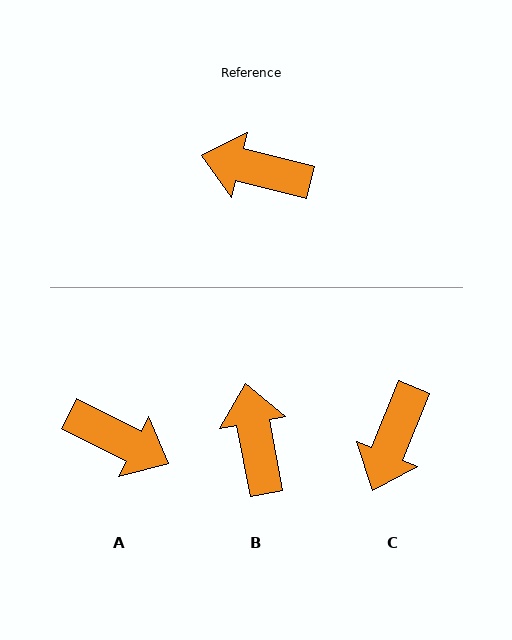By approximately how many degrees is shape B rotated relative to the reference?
Approximately 65 degrees clockwise.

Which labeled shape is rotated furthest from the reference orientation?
A, about 167 degrees away.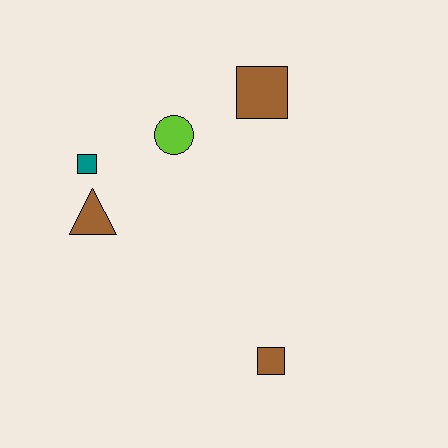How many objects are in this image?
There are 5 objects.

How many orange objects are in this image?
There are no orange objects.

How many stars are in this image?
There are no stars.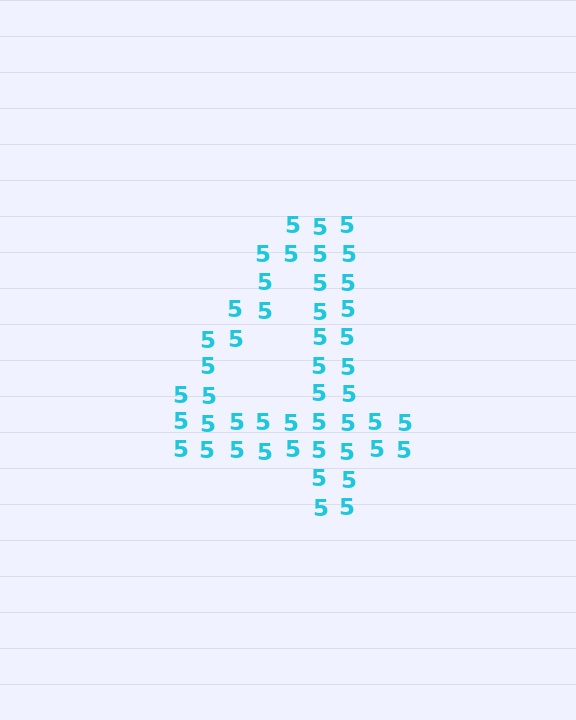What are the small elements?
The small elements are digit 5's.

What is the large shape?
The large shape is the digit 4.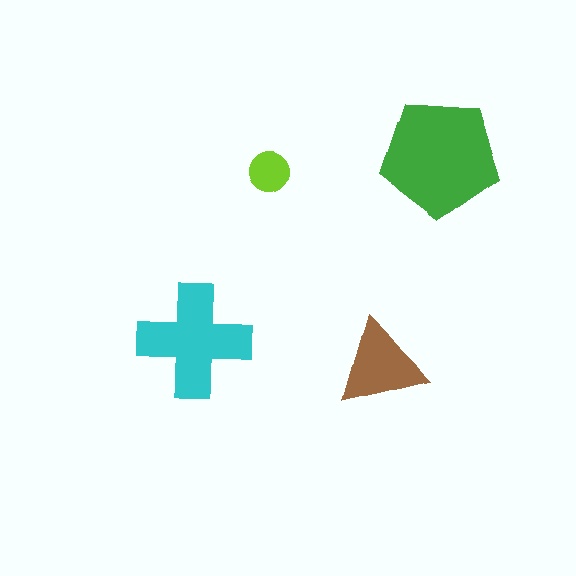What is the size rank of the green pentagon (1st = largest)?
1st.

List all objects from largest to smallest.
The green pentagon, the cyan cross, the brown triangle, the lime circle.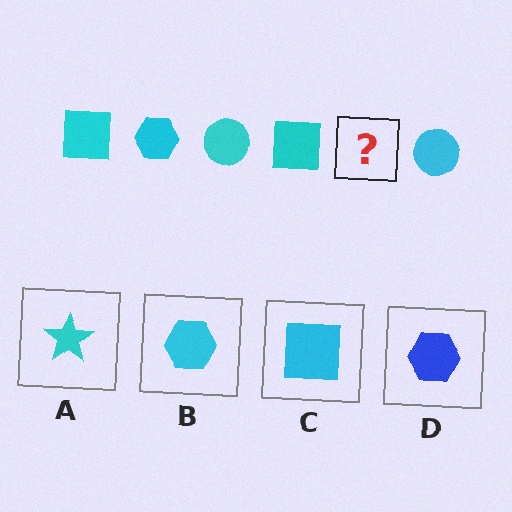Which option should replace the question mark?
Option B.